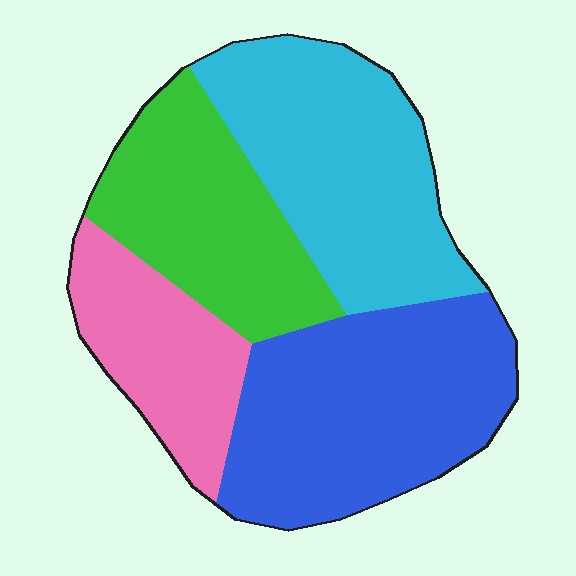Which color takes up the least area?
Pink, at roughly 15%.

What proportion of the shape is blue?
Blue takes up about one third (1/3) of the shape.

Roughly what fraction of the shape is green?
Green takes up about one fifth (1/5) of the shape.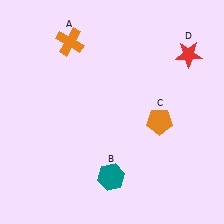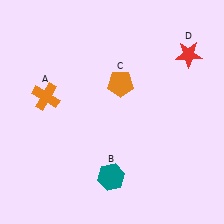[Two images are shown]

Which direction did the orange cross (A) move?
The orange cross (A) moved down.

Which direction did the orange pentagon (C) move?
The orange pentagon (C) moved left.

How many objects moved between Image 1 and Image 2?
2 objects moved between the two images.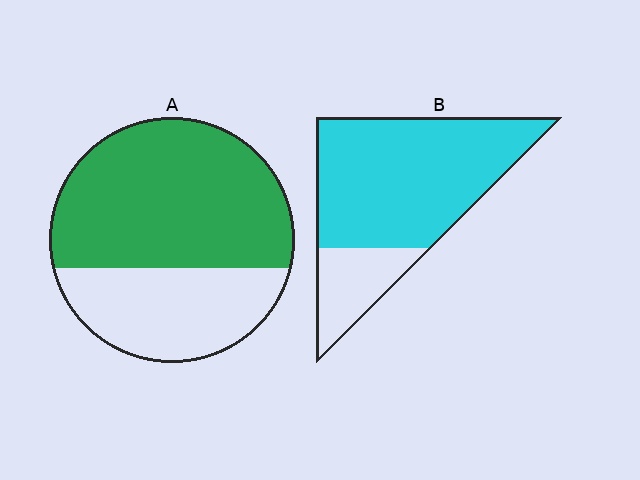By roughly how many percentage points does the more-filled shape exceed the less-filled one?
By roughly 15 percentage points (B over A).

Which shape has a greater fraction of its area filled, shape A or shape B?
Shape B.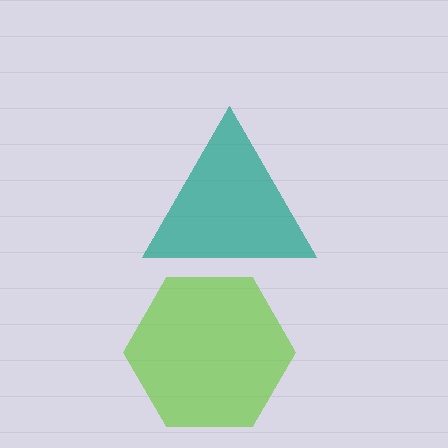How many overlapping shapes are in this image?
There are 2 overlapping shapes in the image.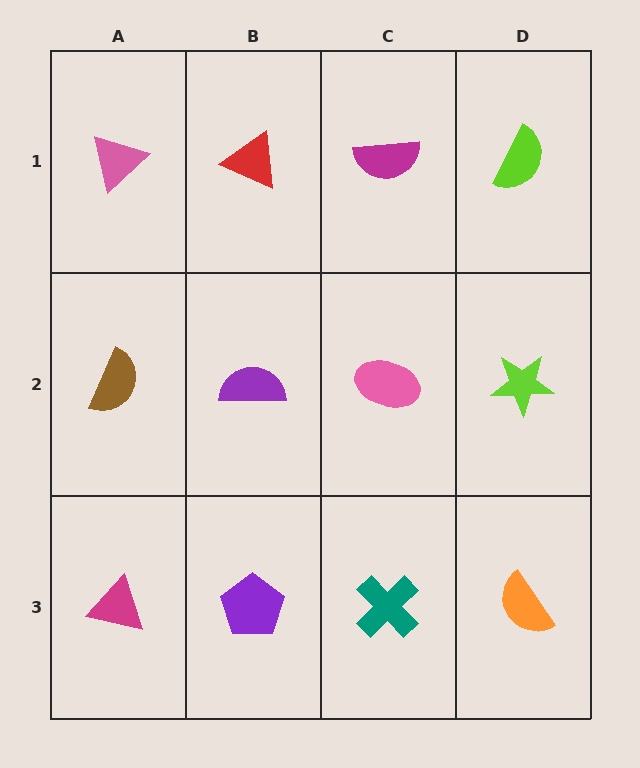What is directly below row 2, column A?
A magenta triangle.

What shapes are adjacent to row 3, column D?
A lime star (row 2, column D), a teal cross (row 3, column C).